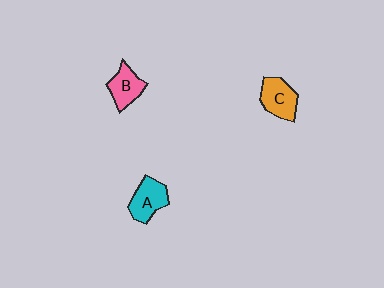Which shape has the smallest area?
Shape B (pink).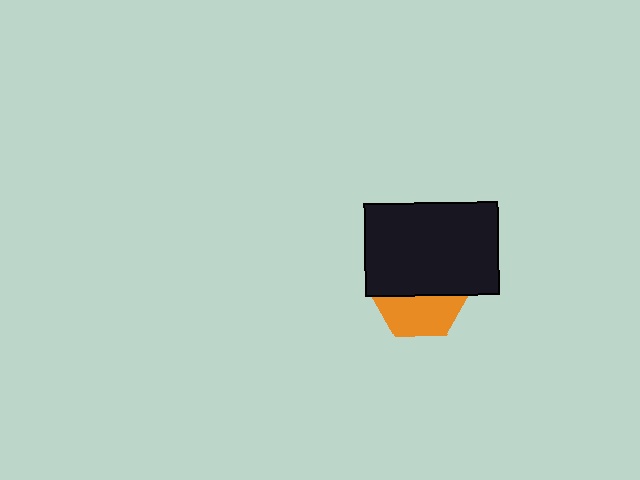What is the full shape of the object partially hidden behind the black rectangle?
The partially hidden object is an orange hexagon.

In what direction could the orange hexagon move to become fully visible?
The orange hexagon could move down. That would shift it out from behind the black rectangle entirely.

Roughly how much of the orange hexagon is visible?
A small part of it is visible (roughly 44%).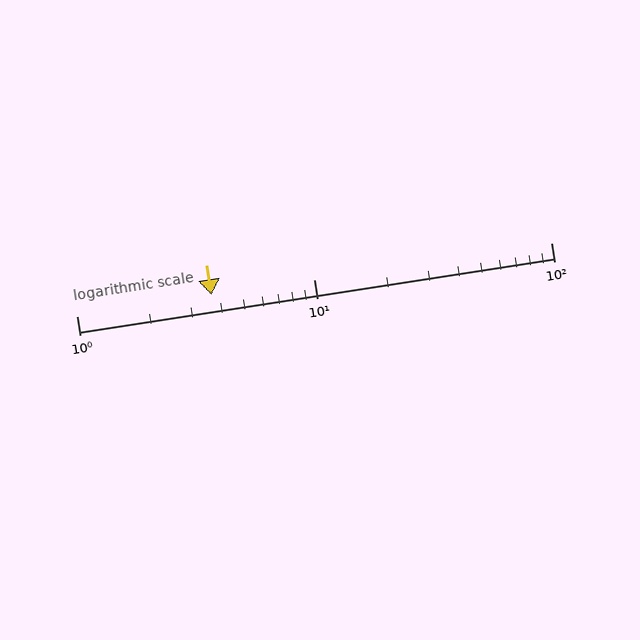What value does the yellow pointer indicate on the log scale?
The pointer indicates approximately 3.7.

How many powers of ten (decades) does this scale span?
The scale spans 2 decades, from 1 to 100.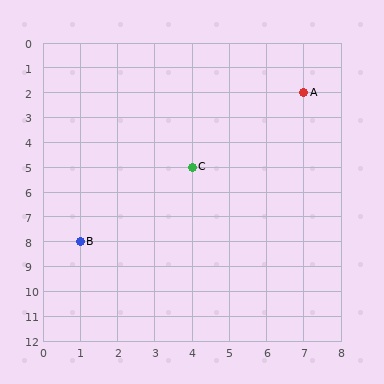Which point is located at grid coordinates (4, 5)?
Point C is at (4, 5).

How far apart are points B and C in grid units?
Points B and C are 3 columns and 3 rows apart (about 4.2 grid units diagonally).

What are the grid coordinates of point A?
Point A is at grid coordinates (7, 2).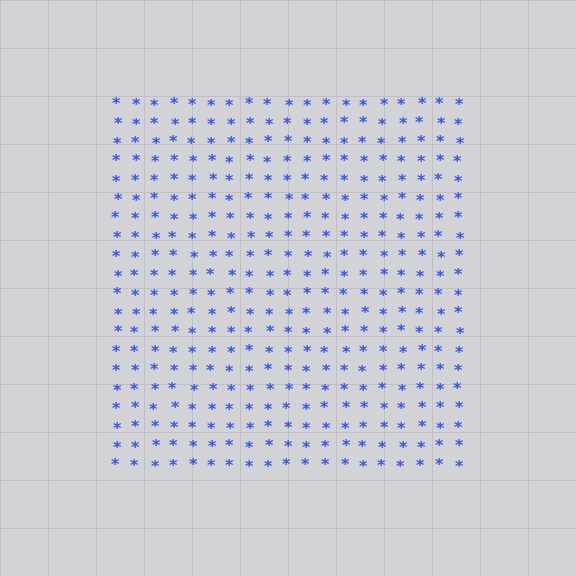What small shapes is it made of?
It is made of small asterisks.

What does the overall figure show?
The overall figure shows a square.